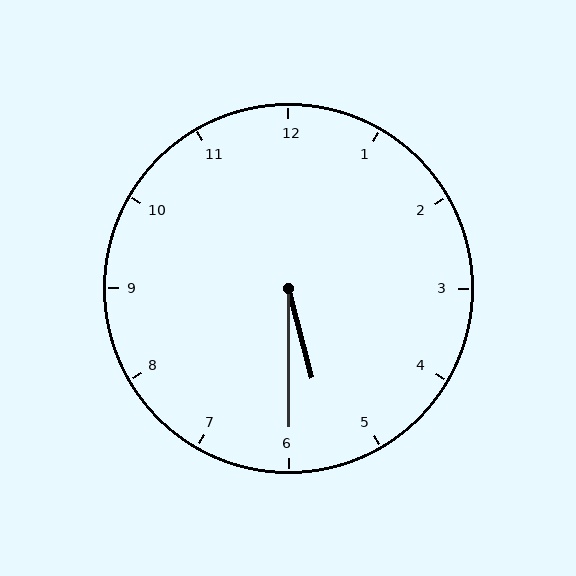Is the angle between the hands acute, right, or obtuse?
It is acute.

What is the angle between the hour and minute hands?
Approximately 15 degrees.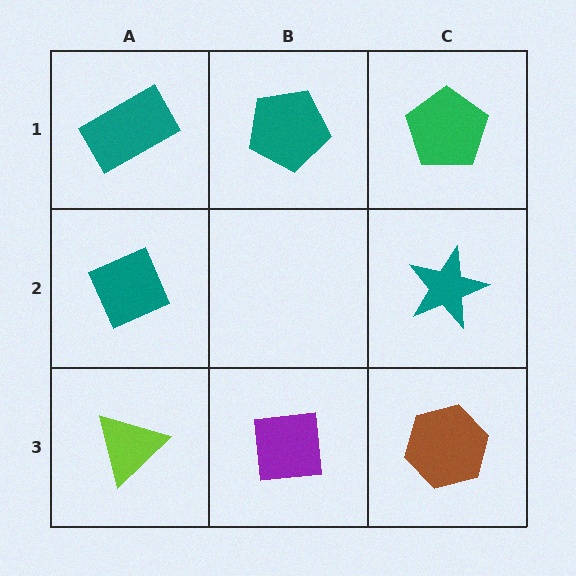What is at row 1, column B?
A teal pentagon.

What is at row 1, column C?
A green pentagon.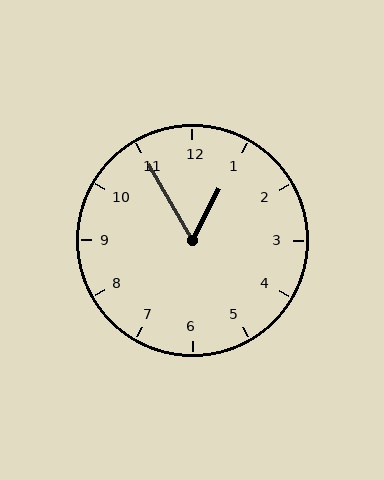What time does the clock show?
12:55.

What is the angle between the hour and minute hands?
Approximately 58 degrees.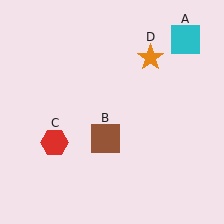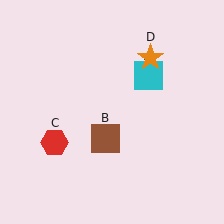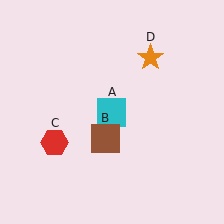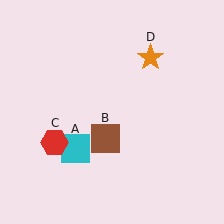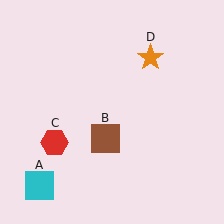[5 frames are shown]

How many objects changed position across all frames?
1 object changed position: cyan square (object A).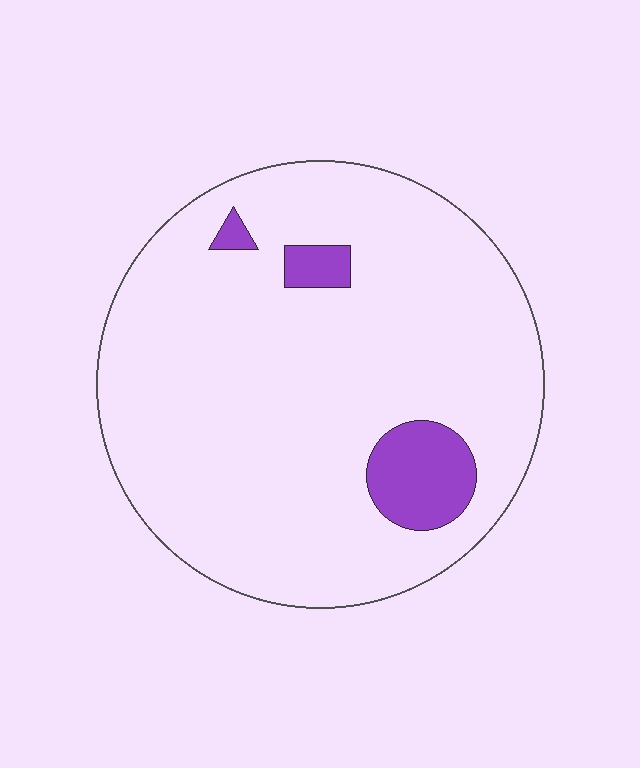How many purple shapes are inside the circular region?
3.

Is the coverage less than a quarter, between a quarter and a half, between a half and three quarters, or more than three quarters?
Less than a quarter.